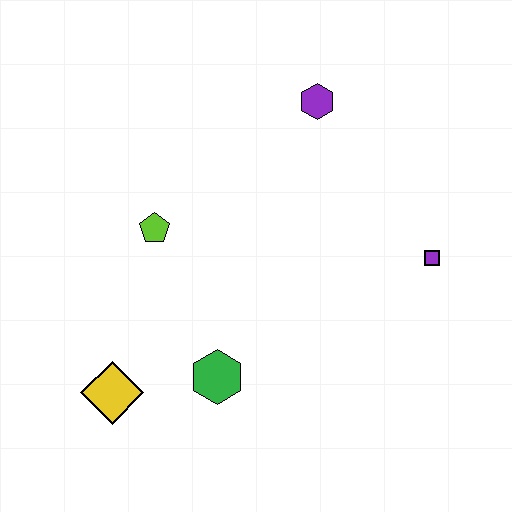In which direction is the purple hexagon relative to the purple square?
The purple hexagon is above the purple square.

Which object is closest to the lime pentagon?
The green hexagon is closest to the lime pentagon.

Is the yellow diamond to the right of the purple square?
No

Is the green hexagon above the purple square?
No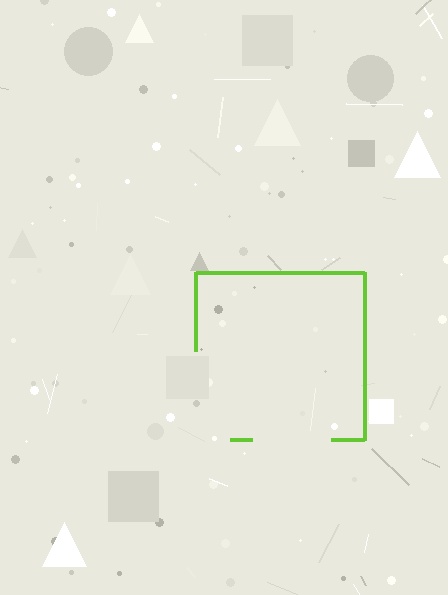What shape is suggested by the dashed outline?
The dashed outline suggests a square.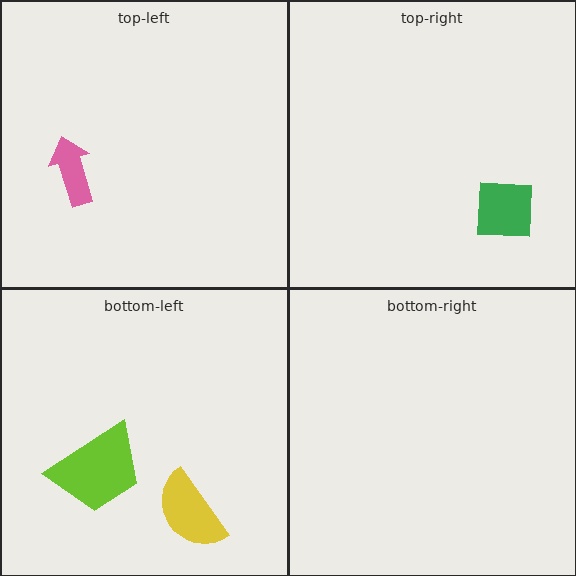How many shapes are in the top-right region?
1.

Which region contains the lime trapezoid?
The bottom-left region.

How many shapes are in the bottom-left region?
2.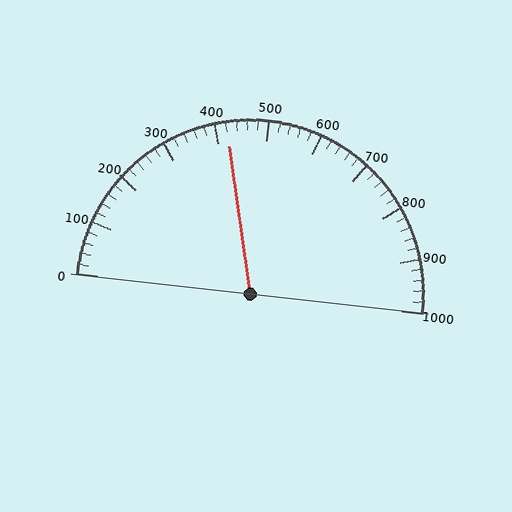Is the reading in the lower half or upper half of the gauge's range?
The reading is in the lower half of the range (0 to 1000).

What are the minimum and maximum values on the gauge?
The gauge ranges from 0 to 1000.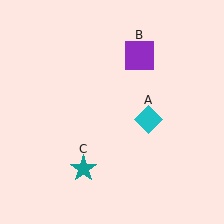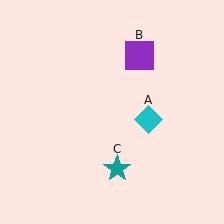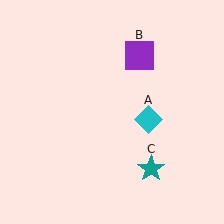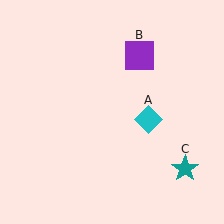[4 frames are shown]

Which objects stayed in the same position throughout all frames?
Cyan diamond (object A) and purple square (object B) remained stationary.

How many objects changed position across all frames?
1 object changed position: teal star (object C).